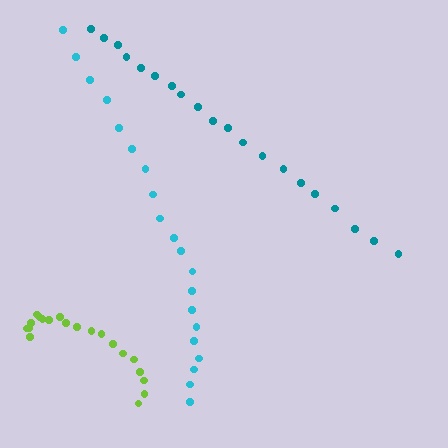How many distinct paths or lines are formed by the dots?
There are 3 distinct paths.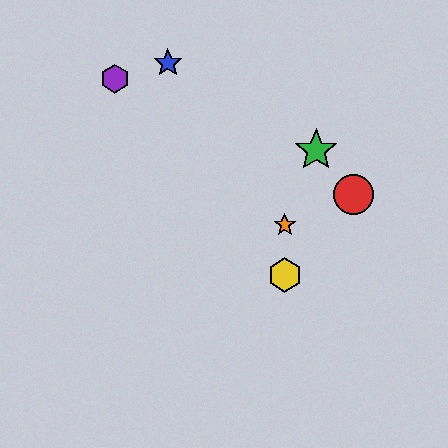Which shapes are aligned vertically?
The yellow hexagon, the orange star are aligned vertically.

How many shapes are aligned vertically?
2 shapes (the yellow hexagon, the orange star) are aligned vertically.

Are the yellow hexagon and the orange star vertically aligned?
Yes, both are at x≈285.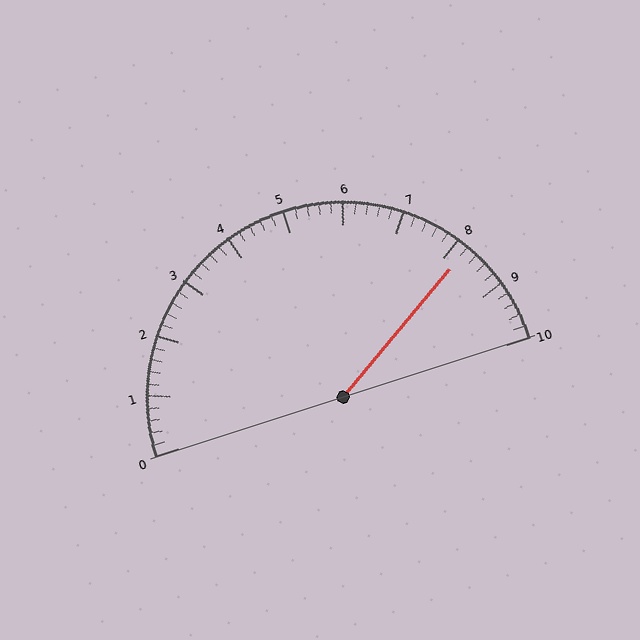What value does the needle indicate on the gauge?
The needle indicates approximately 8.2.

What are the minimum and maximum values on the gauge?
The gauge ranges from 0 to 10.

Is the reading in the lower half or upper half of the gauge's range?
The reading is in the upper half of the range (0 to 10).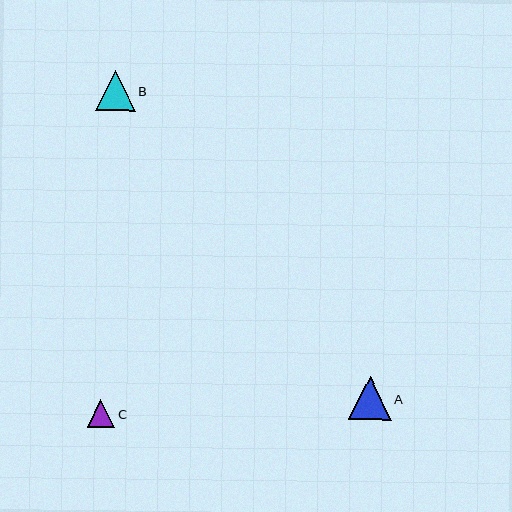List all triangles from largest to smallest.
From largest to smallest: A, B, C.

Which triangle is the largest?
Triangle A is the largest with a size of approximately 43 pixels.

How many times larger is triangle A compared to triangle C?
Triangle A is approximately 1.6 times the size of triangle C.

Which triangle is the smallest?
Triangle C is the smallest with a size of approximately 27 pixels.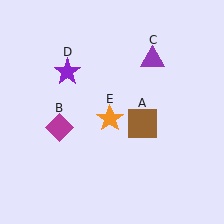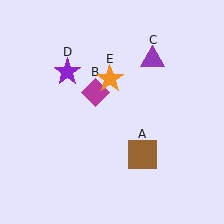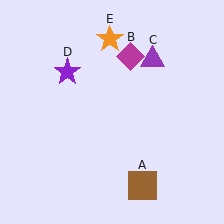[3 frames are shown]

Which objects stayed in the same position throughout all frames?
Purple triangle (object C) and purple star (object D) remained stationary.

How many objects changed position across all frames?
3 objects changed position: brown square (object A), magenta diamond (object B), orange star (object E).